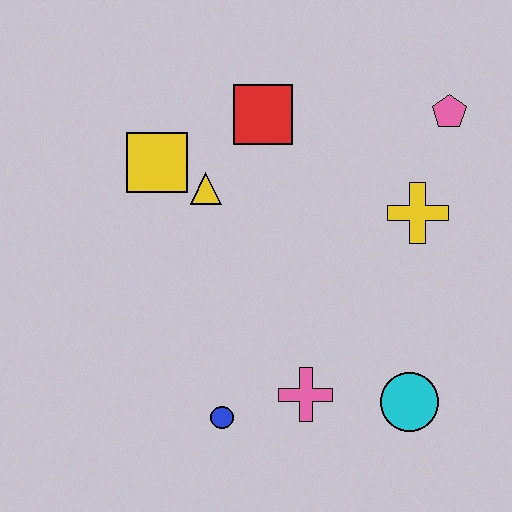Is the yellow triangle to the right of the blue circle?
No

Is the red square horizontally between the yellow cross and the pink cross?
No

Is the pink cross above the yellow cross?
No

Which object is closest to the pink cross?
The blue circle is closest to the pink cross.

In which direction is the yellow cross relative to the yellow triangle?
The yellow cross is to the right of the yellow triangle.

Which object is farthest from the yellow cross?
The blue circle is farthest from the yellow cross.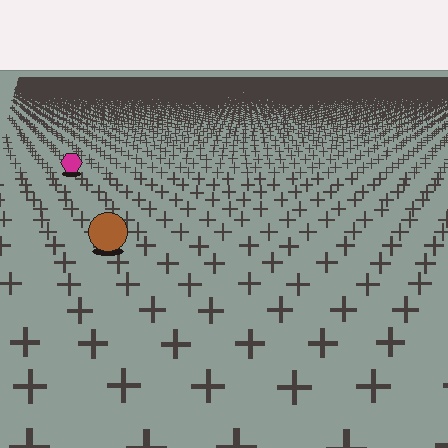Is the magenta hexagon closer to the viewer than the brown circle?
No. The brown circle is closer — you can tell from the texture gradient: the ground texture is coarser near it.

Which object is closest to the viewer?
The brown circle is closest. The texture marks near it are larger and more spread out.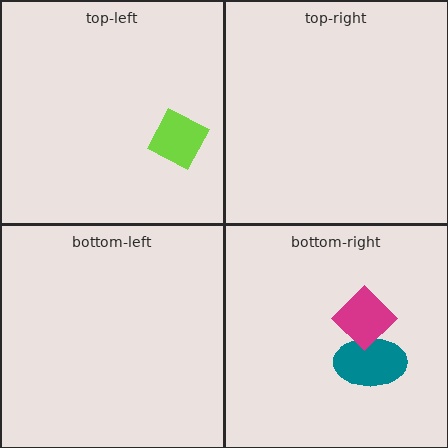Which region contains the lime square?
The top-left region.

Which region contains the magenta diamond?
The bottom-right region.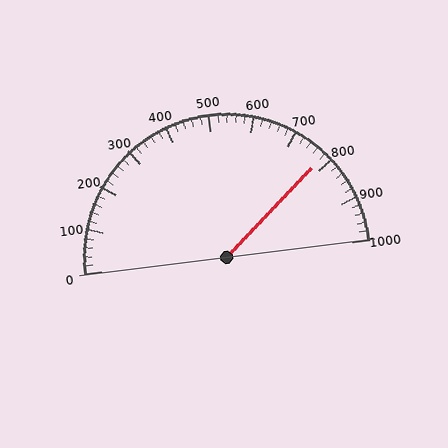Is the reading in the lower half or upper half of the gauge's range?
The reading is in the upper half of the range (0 to 1000).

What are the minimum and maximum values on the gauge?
The gauge ranges from 0 to 1000.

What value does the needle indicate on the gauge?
The needle indicates approximately 780.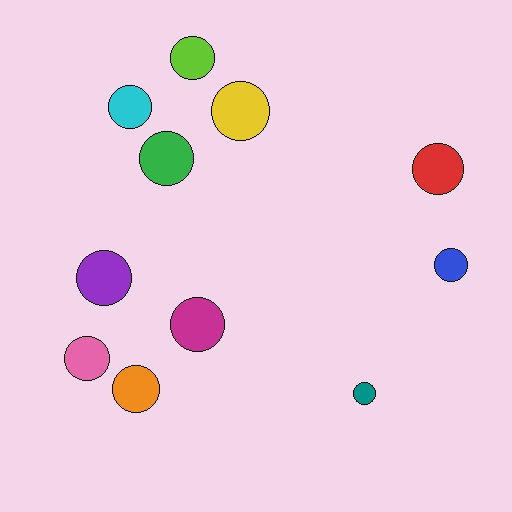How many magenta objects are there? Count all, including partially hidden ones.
There is 1 magenta object.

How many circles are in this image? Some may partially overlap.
There are 11 circles.